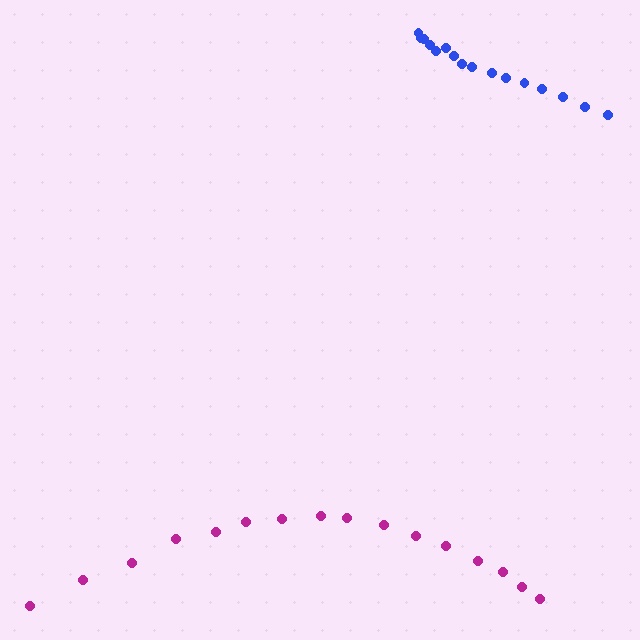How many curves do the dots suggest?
There are 2 distinct paths.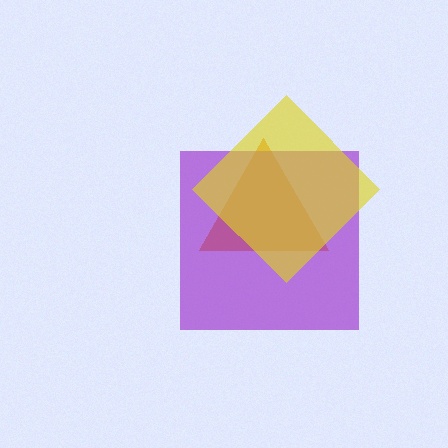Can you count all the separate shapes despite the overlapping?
Yes, there are 3 separate shapes.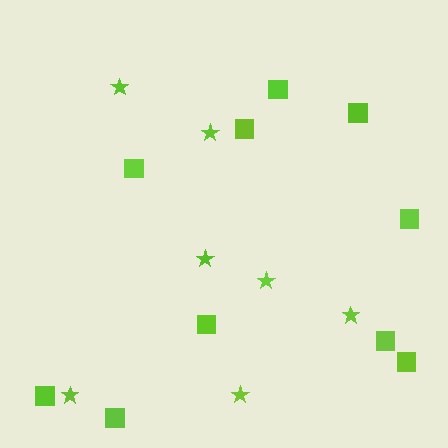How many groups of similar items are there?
There are 2 groups: one group of squares (10) and one group of stars (7).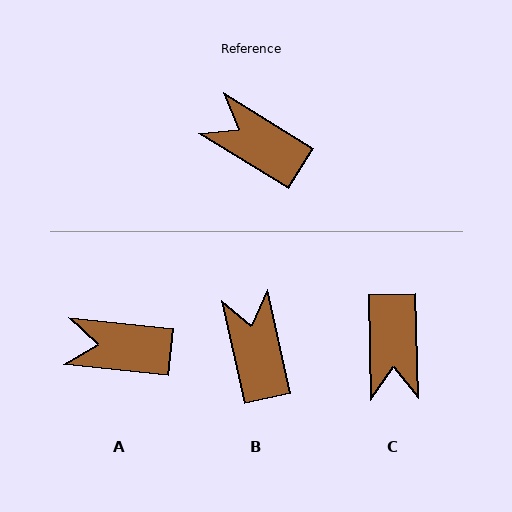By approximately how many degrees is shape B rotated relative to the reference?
Approximately 46 degrees clockwise.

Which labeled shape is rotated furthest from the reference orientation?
C, about 123 degrees away.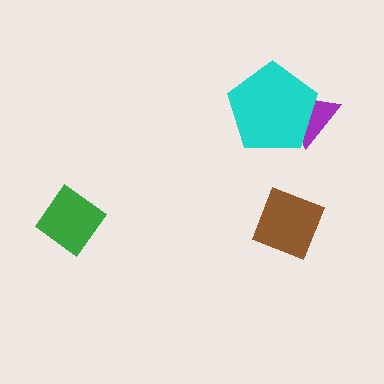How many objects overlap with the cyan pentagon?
1 object overlaps with the cyan pentagon.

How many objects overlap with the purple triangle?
1 object overlaps with the purple triangle.